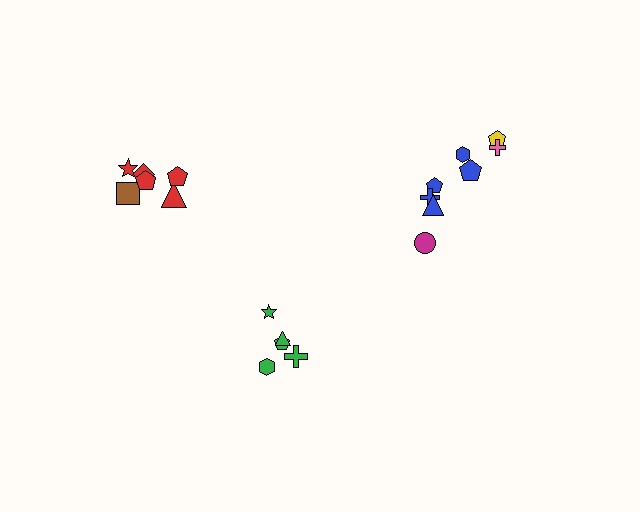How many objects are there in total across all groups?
There are 19 objects.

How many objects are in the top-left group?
There are 6 objects.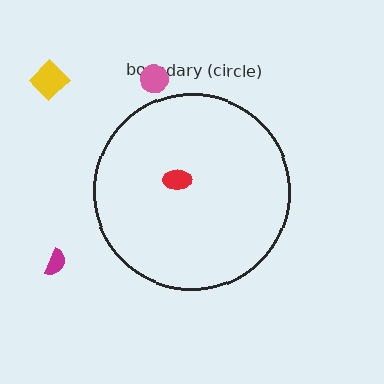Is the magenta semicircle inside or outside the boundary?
Outside.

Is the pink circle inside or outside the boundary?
Outside.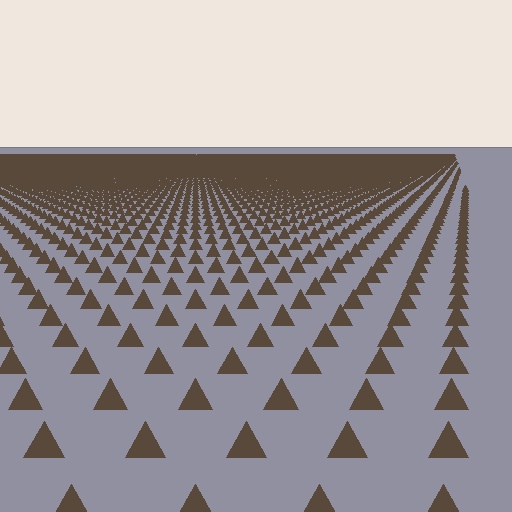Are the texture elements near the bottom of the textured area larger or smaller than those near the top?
Larger. Near the bottom, elements are closer to the viewer and appear at a bigger on-screen size.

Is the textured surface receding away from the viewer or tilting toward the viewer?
The surface is receding away from the viewer. Texture elements get smaller and denser toward the top.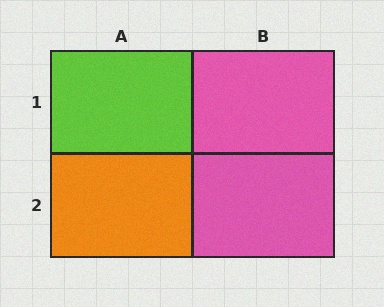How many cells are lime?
1 cell is lime.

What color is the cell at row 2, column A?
Orange.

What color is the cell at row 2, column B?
Pink.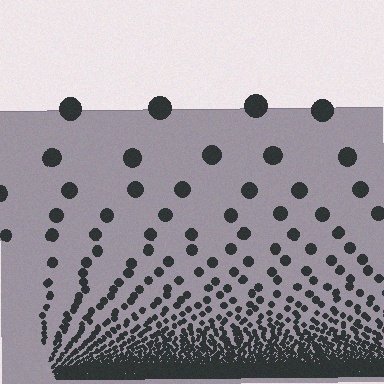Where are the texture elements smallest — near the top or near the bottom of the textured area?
Near the bottom.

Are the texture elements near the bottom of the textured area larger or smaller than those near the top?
Smaller. The gradient is inverted — elements near the bottom are smaller and denser.